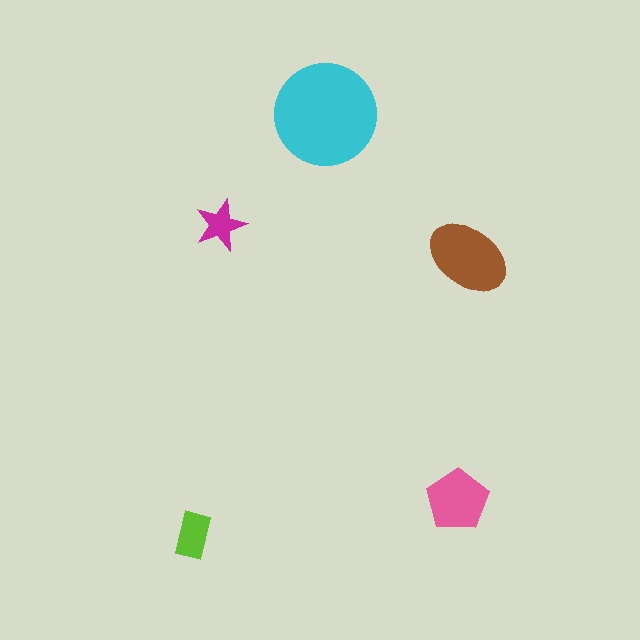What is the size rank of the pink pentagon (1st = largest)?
3rd.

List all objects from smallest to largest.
The magenta star, the lime rectangle, the pink pentagon, the brown ellipse, the cyan circle.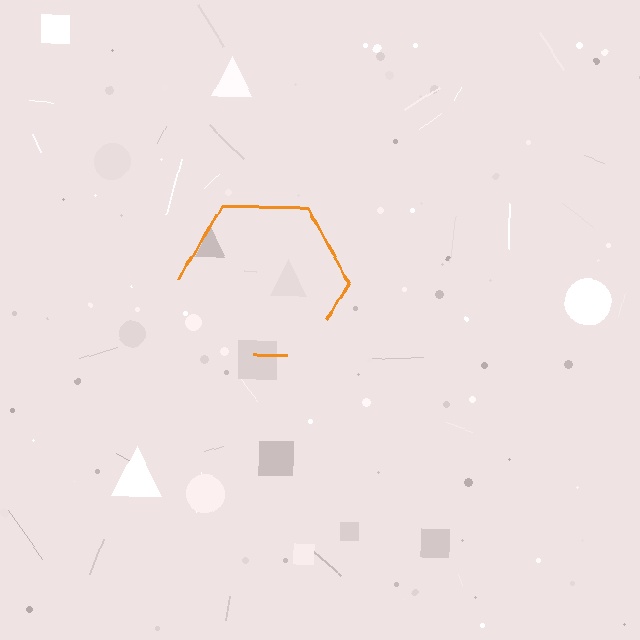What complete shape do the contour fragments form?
The contour fragments form a hexagon.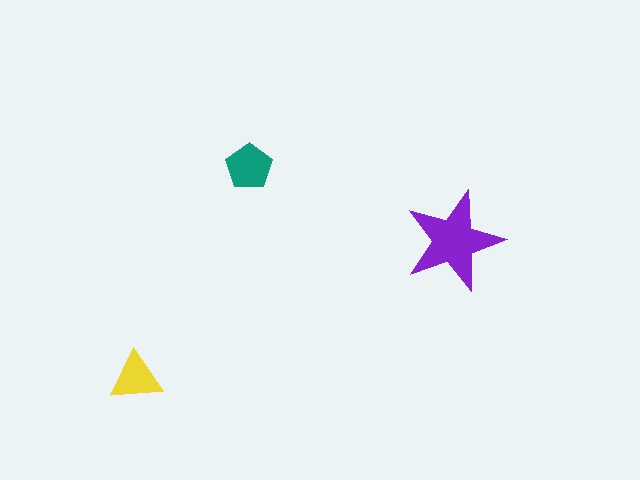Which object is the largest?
The purple star.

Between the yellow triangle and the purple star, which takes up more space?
The purple star.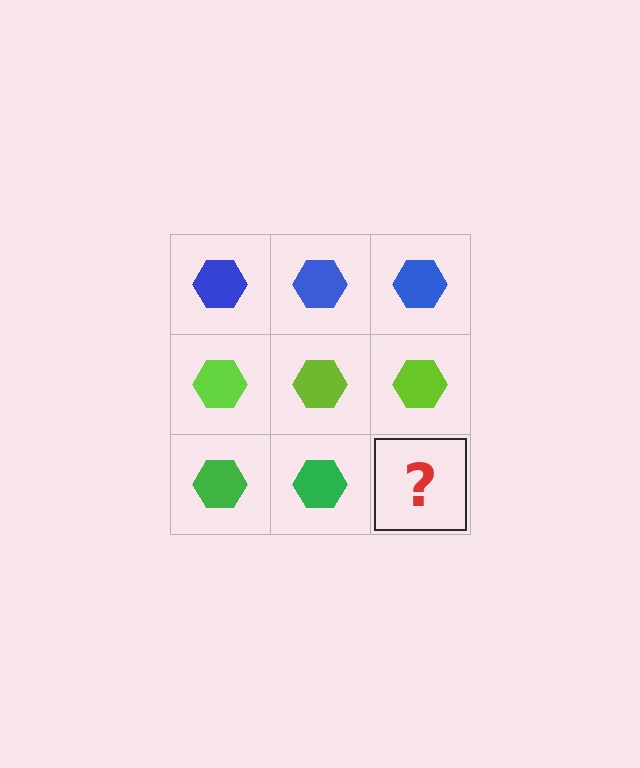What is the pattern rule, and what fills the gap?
The rule is that each row has a consistent color. The gap should be filled with a green hexagon.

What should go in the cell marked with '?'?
The missing cell should contain a green hexagon.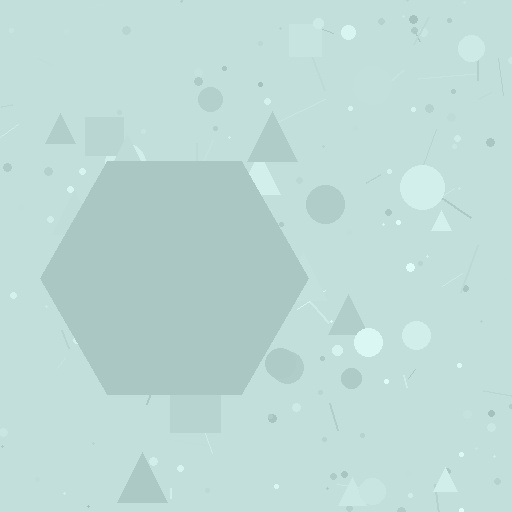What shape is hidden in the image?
A hexagon is hidden in the image.